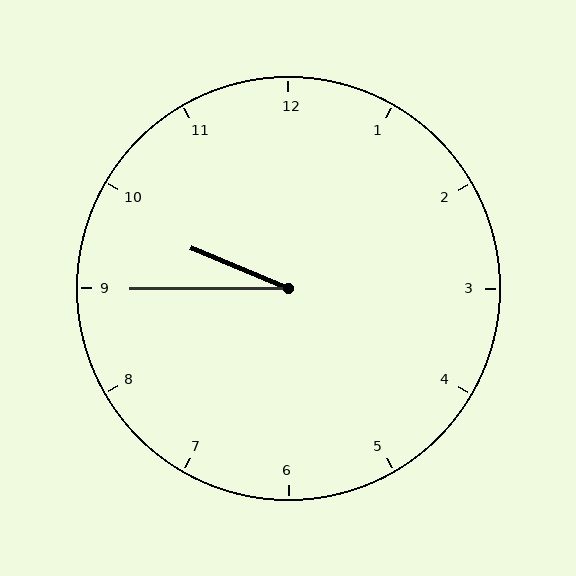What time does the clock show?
9:45.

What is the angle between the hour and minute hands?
Approximately 22 degrees.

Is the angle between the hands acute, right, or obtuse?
It is acute.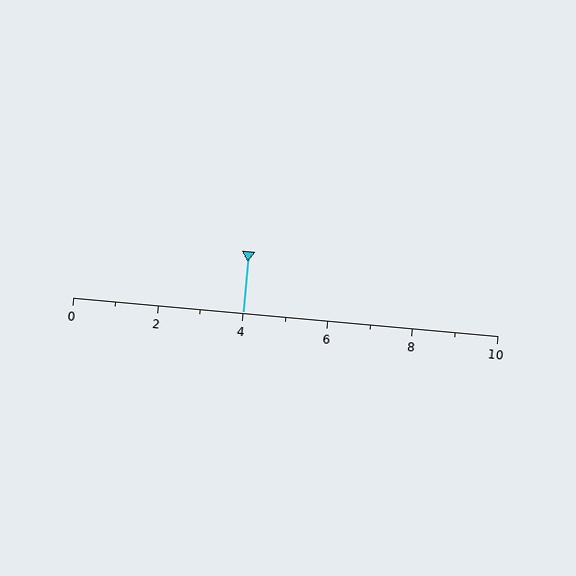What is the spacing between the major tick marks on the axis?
The major ticks are spaced 2 apart.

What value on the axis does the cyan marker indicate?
The marker indicates approximately 4.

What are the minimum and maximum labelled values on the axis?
The axis runs from 0 to 10.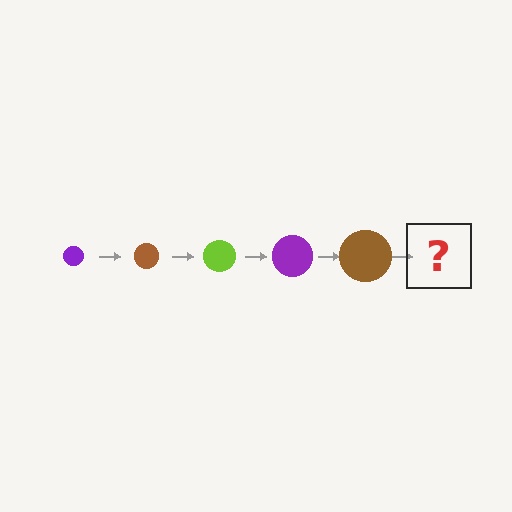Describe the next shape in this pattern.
It should be a lime circle, larger than the previous one.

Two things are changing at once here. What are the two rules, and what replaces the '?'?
The two rules are that the circle grows larger each step and the color cycles through purple, brown, and lime. The '?' should be a lime circle, larger than the previous one.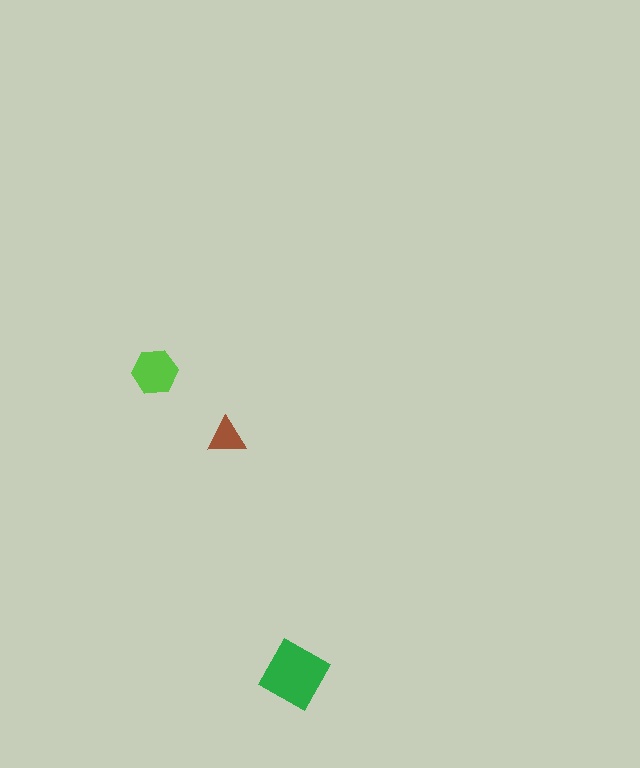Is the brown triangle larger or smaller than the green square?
Smaller.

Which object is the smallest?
The brown triangle.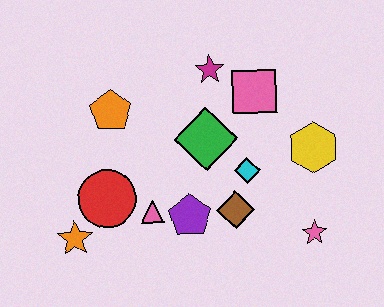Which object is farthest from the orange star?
The yellow hexagon is farthest from the orange star.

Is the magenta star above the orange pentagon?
Yes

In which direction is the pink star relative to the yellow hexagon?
The pink star is below the yellow hexagon.